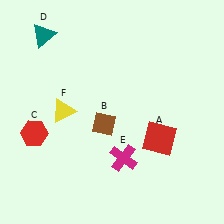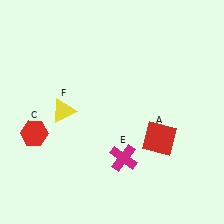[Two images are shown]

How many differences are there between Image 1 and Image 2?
There are 2 differences between the two images.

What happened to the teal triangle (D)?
The teal triangle (D) was removed in Image 2. It was in the top-left area of Image 1.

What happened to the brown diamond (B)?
The brown diamond (B) was removed in Image 2. It was in the bottom-left area of Image 1.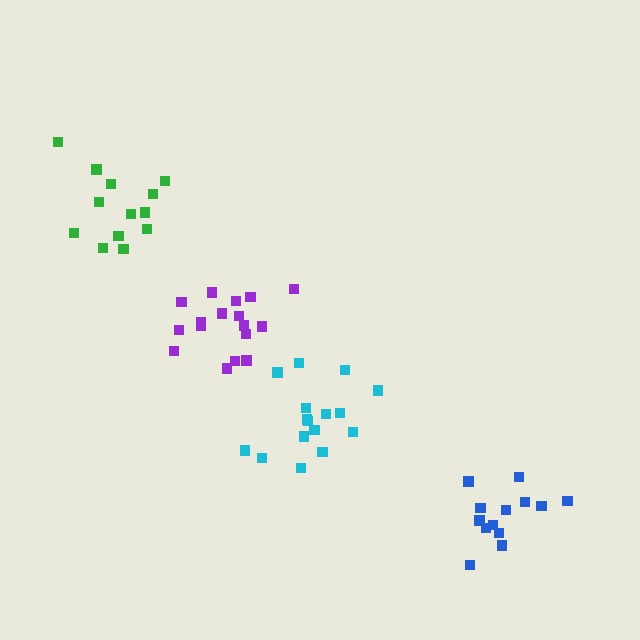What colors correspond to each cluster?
The clusters are colored: green, blue, purple, cyan.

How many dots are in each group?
Group 1: 13 dots, Group 2: 13 dots, Group 3: 17 dots, Group 4: 16 dots (59 total).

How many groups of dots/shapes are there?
There are 4 groups.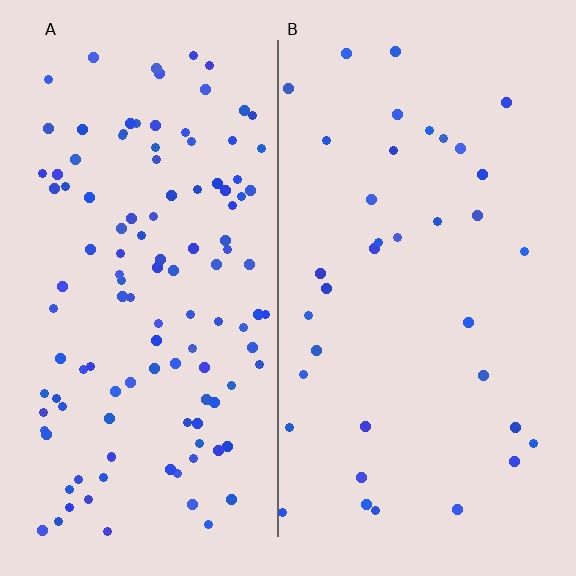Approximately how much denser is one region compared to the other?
Approximately 3.3× — region A over region B.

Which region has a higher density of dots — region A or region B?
A (the left).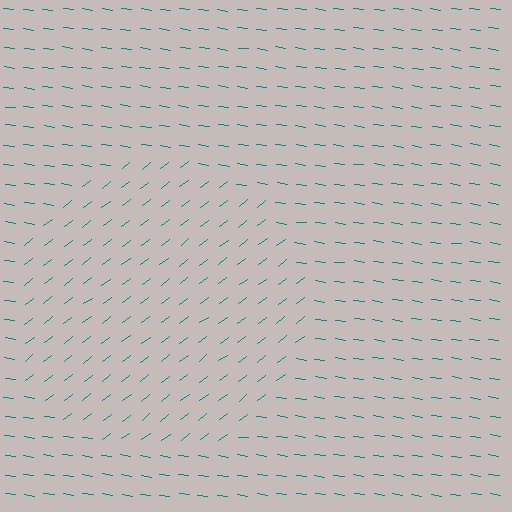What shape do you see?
I see a circle.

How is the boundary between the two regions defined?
The boundary is defined purely by a change in line orientation (approximately 45 degrees difference). All lines are the same color and thickness.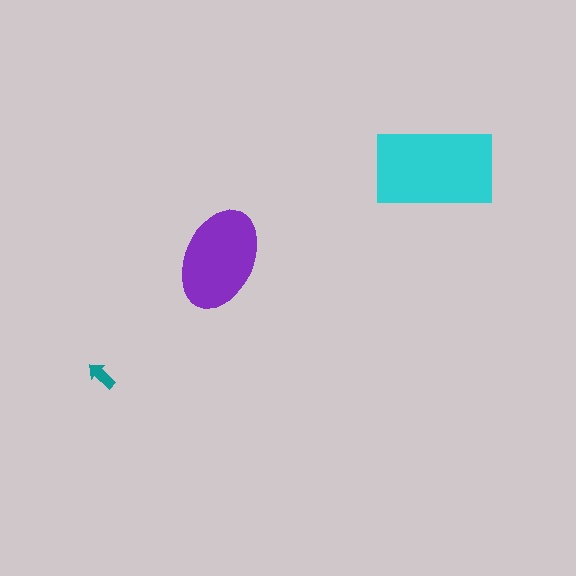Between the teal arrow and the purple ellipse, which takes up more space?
The purple ellipse.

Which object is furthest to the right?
The cyan rectangle is rightmost.